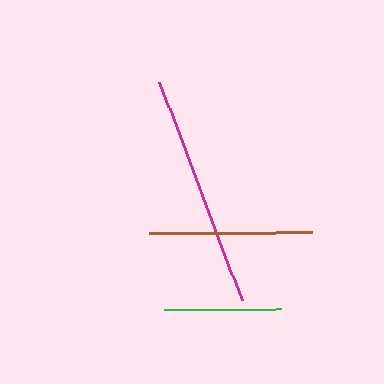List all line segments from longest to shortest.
From longest to shortest: magenta, brown, green.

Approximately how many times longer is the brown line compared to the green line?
The brown line is approximately 1.4 times the length of the green line.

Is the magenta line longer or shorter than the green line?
The magenta line is longer than the green line.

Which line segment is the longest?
The magenta line is the longest at approximately 233 pixels.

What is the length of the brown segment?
The brown segment is approximately 163 pixels long.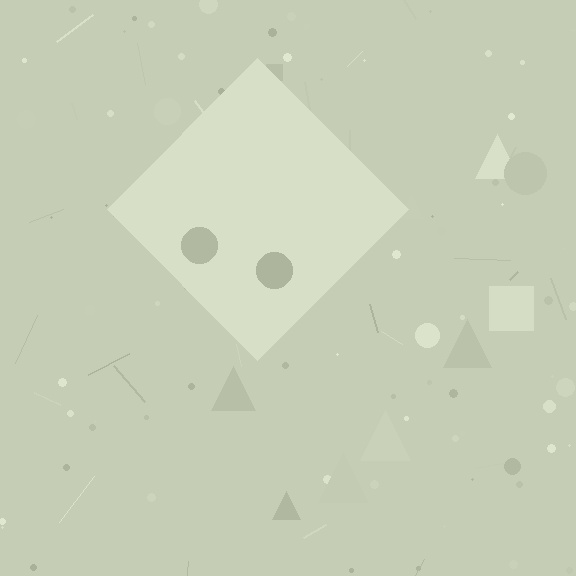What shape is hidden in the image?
A diamond is hidden in the image.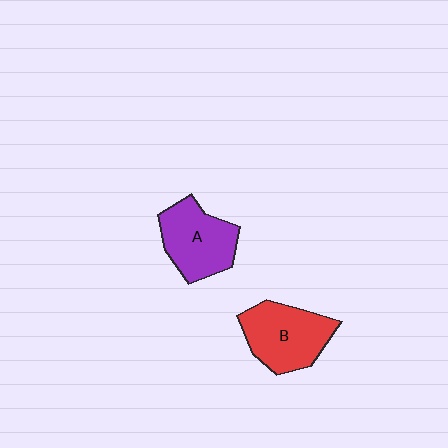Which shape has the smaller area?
Shape A (purple).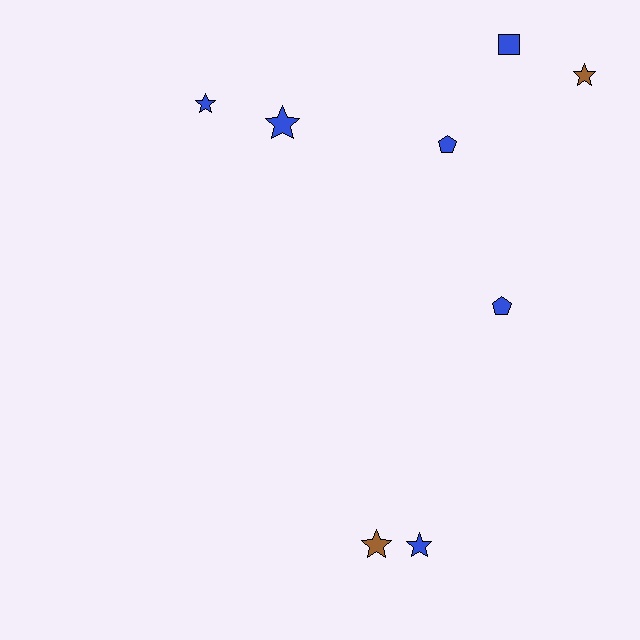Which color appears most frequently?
Blue, with 6 objects.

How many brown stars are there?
There are 2 brown stars.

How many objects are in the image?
There are 8 objects.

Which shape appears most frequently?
Star, with 5 objects.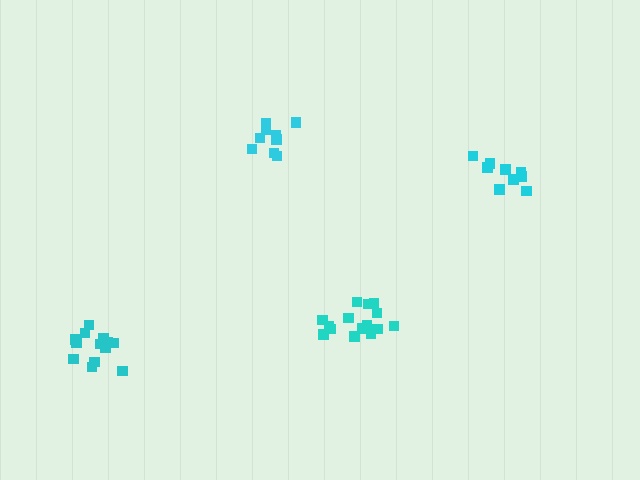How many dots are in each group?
Group 1: 13 dots, Group 2: 15 dots, Group 3: 10 dots, Group 4: 9 dots (47 total).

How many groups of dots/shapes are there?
There are 4 groups.